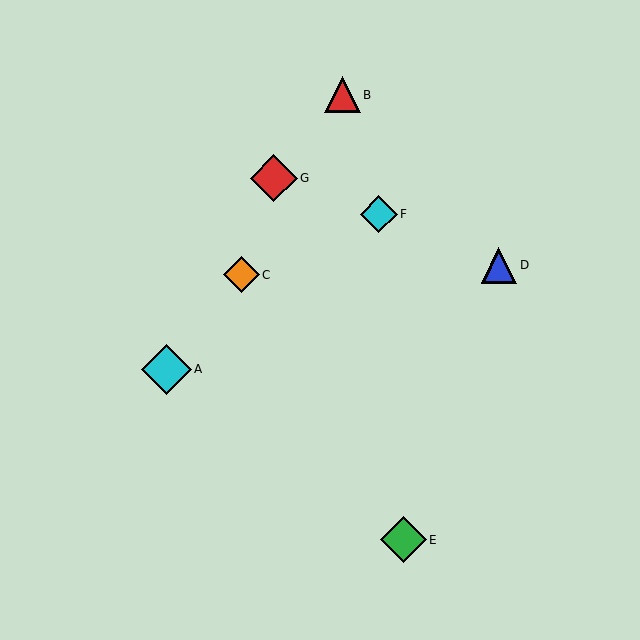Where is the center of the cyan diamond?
The center of the cyan diamond is at (379, 214).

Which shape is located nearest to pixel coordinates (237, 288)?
The orange diamond (labeled C) at (241, 275) is nearest to that location.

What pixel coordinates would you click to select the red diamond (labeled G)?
Click at (274, 178) to select the red diamond G.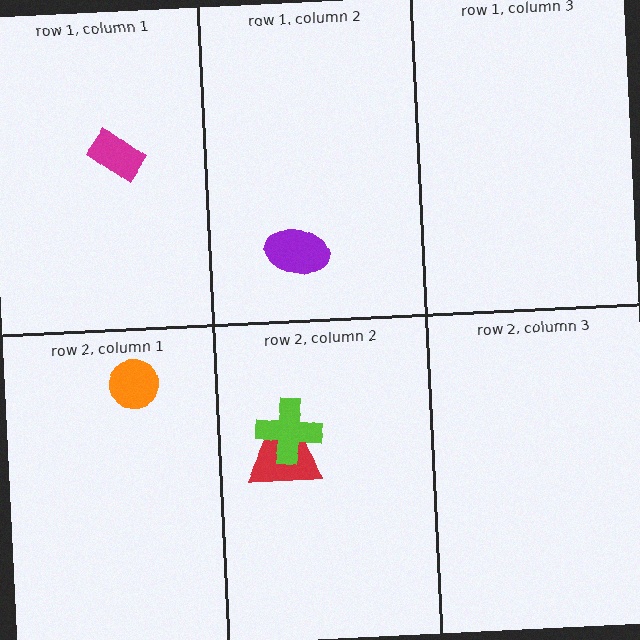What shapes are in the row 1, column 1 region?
The magenta rectangle.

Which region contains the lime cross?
The row 2, column 2 region.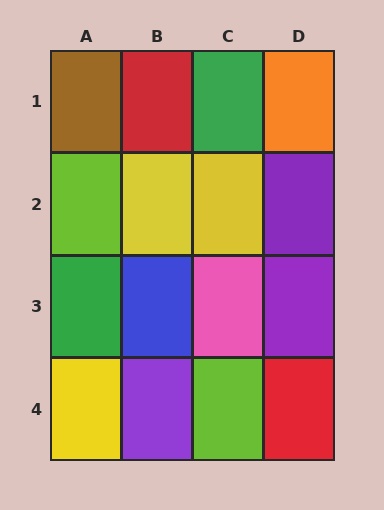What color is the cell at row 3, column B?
Blue.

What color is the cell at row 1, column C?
Green.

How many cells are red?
2 cells are red.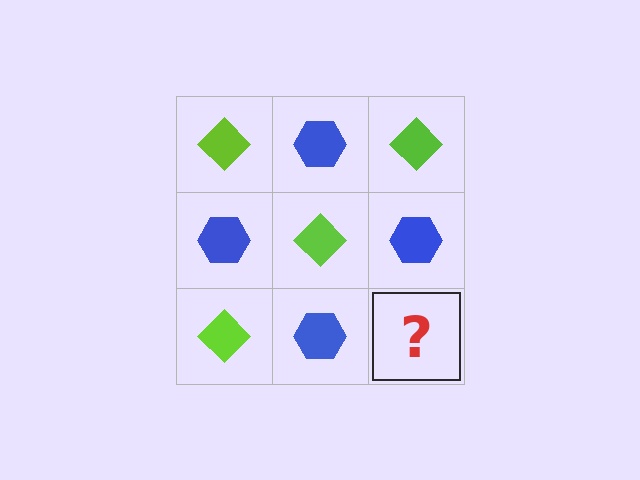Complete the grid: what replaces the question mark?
The question mark should be replaced with a lime diamond.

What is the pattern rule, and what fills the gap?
The rule is that it alternates lime diamond and blue hexagon in a checkerboard pattern. The gap should be filled with a lime diamond.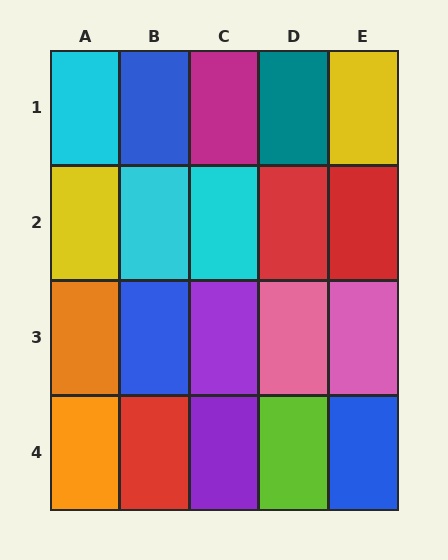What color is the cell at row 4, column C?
Purple.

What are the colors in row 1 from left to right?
Cyan, blue, magenta, teal, yellow.